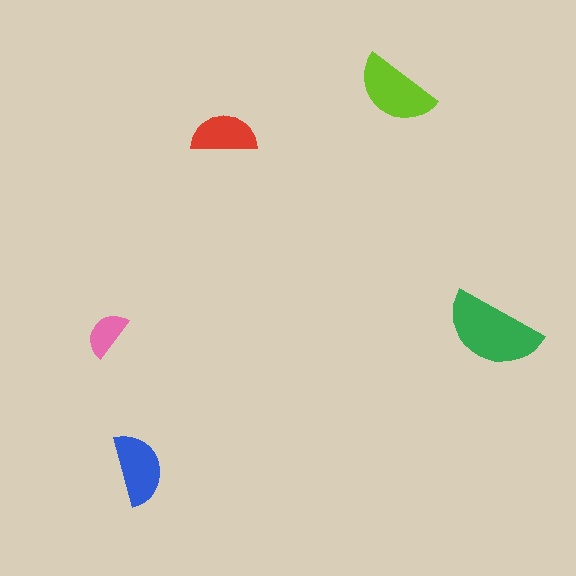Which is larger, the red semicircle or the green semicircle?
The green one.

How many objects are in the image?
There are 5 objects in the image.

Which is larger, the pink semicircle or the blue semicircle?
The blue one.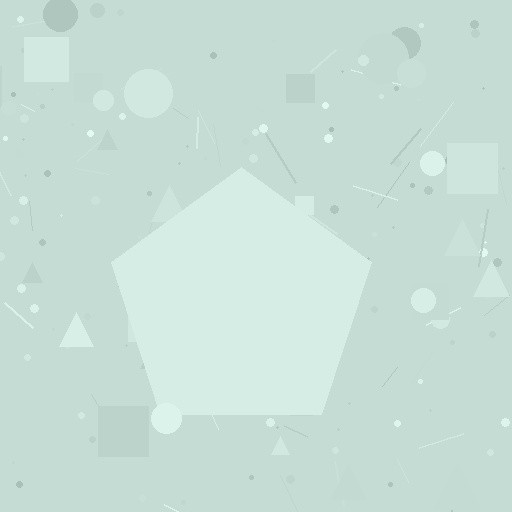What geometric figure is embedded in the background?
A pentagon is embedded in the background.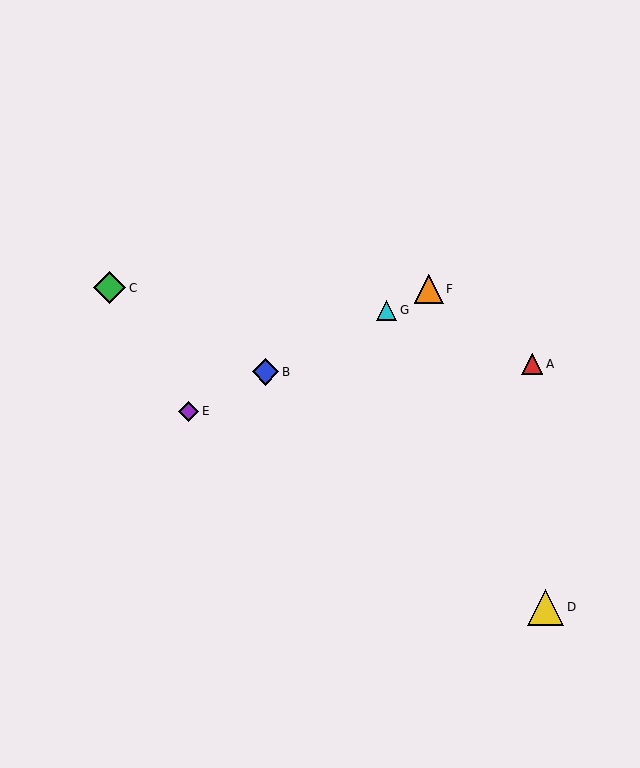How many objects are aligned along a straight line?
4 objects (B, E, F, G) are aligned along a straight line.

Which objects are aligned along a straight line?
Objects B, E, F, G are aligned along a straight line.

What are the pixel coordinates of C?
Object C is at (110, 288).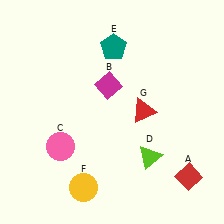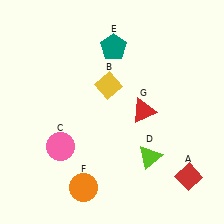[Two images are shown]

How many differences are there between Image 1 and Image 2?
There are 2 differences between the two images.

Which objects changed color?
B changed from magenta to yellow. F changed from yellow to orange.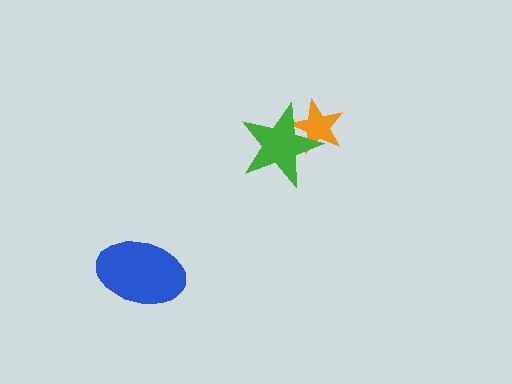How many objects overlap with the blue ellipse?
0 objects overlap with the blue ellipse.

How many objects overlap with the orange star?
1 object overlaps with the orange star.